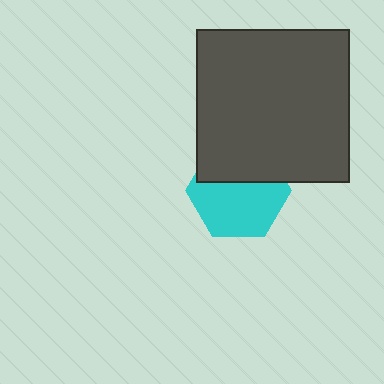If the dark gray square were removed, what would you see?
You would see the complete cyan hexagon.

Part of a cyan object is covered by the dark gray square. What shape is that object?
It is a hexagon.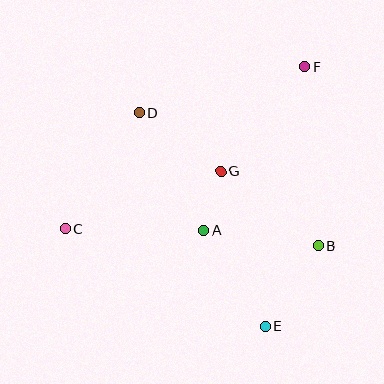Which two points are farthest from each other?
Points C and F are farthest from each other.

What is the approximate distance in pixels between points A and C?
The distance between A and C is approximately 139 pixels.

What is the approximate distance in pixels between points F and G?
The distance between F and G is approximately 134 pixels.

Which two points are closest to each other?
Points A and G are closest to each other.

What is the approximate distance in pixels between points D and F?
The distance between D and F is approximately 172 pixels.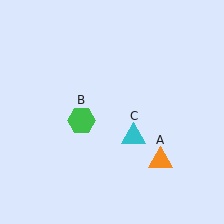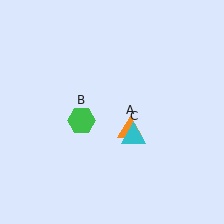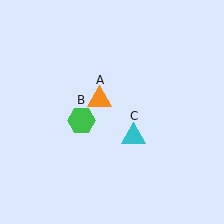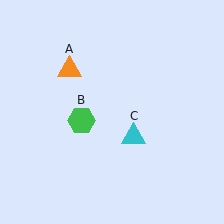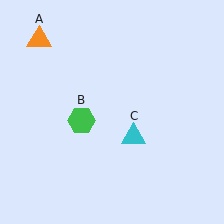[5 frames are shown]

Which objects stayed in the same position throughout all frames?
Green hexagon (object B) and cyan triangle (object C) remained stationary.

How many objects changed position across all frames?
1 object changed position: orange triangle (object A).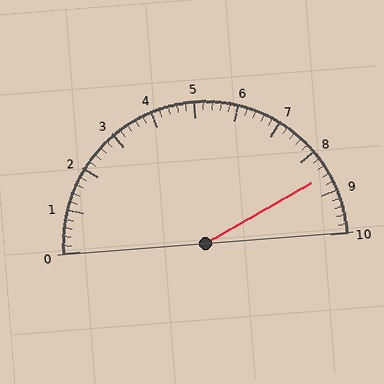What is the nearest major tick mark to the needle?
The nearest major tick mark is 9.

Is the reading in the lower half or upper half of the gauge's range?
The reading is in the upper half of the range (0 to 10).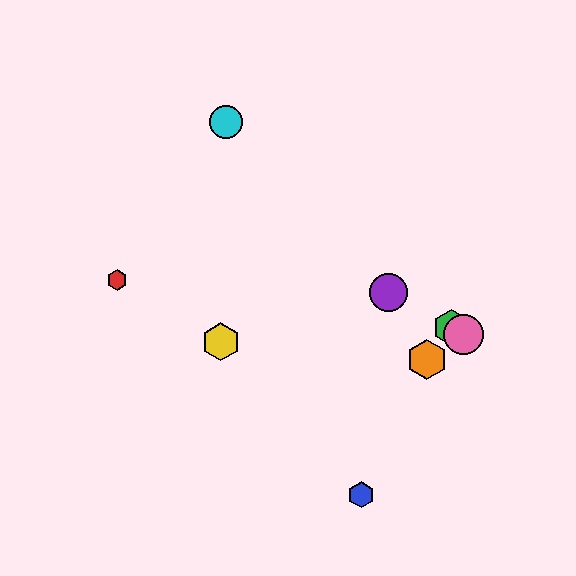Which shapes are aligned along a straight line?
The green hexagon, the purple circle, the pink circle are aligned along a straight line.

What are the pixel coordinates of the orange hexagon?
The orange hexagon is at (427, 360).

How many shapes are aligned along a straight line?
3 shapes (the green hexagon, the purple circle, the pink circle) are aligned along a straight line.